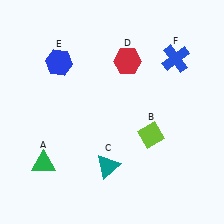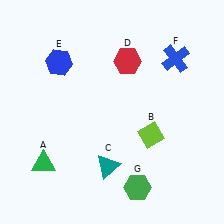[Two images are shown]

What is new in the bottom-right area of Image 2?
A green hexagon (G) was added in the bottom-right area of Image 2.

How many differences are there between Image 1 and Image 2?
There is 1 difference between the two images.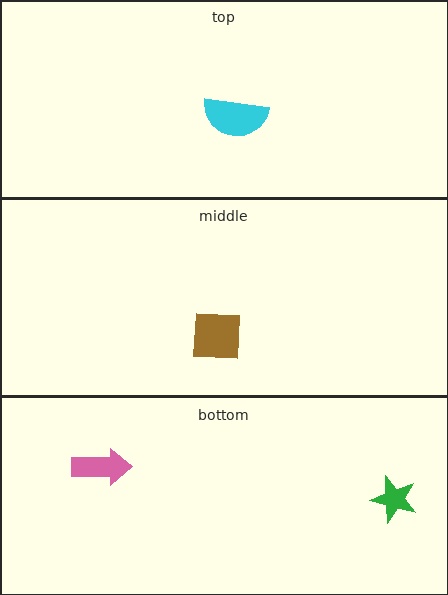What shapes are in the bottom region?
The pink arrow, the green star.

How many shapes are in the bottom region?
2.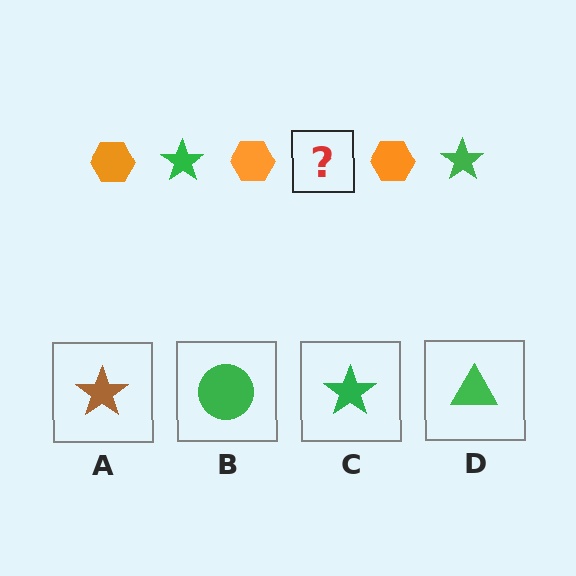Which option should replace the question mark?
Option C.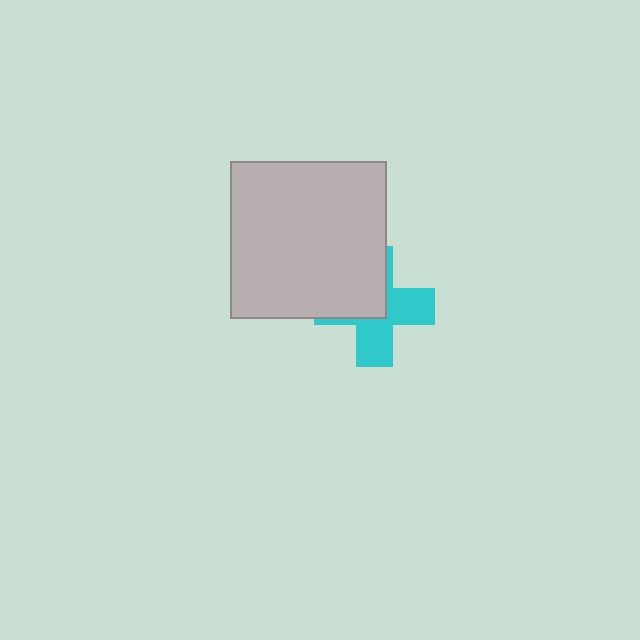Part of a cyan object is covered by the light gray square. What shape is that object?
It is a cross.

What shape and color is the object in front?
The object in front is a light gray square.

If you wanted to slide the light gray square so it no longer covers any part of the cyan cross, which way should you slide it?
Slide it toward the upper-left — that is the most direct way to separate the two shapes.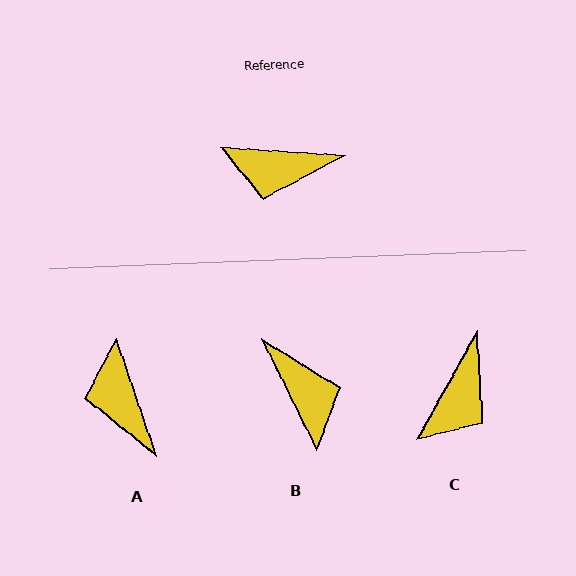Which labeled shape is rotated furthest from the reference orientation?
B, about 120 degrees away.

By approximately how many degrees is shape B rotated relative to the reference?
Approximately 120 degrees counter-clockwise.